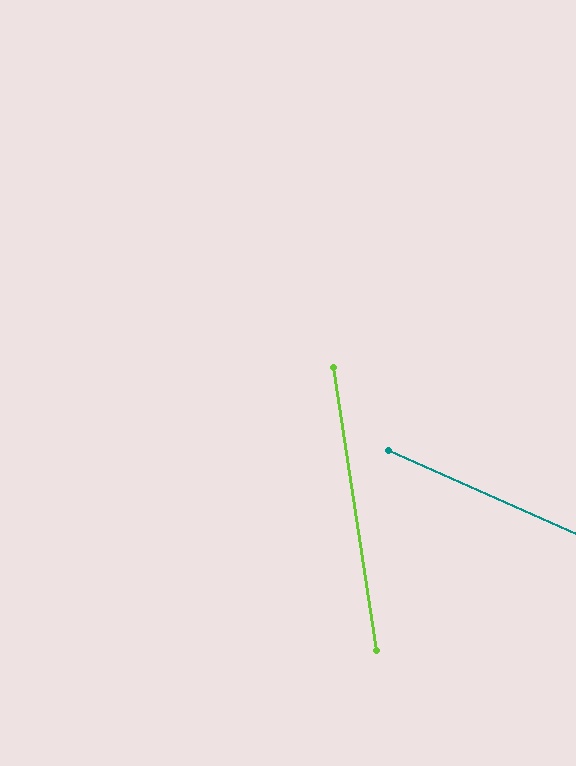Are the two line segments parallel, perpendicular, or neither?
Neither parallel nor perpendicular — they differ by about 57°.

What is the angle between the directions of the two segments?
Approximately 57 degrees.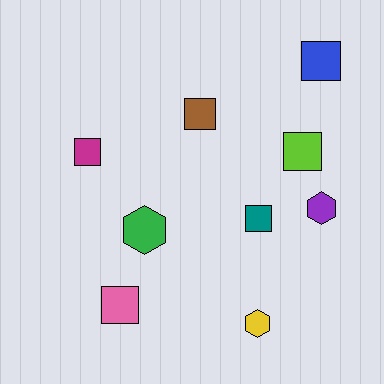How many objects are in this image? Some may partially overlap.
There are 9 objects.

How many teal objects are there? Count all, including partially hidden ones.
There is 1 teal object.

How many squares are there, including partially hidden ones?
There are 6 squares.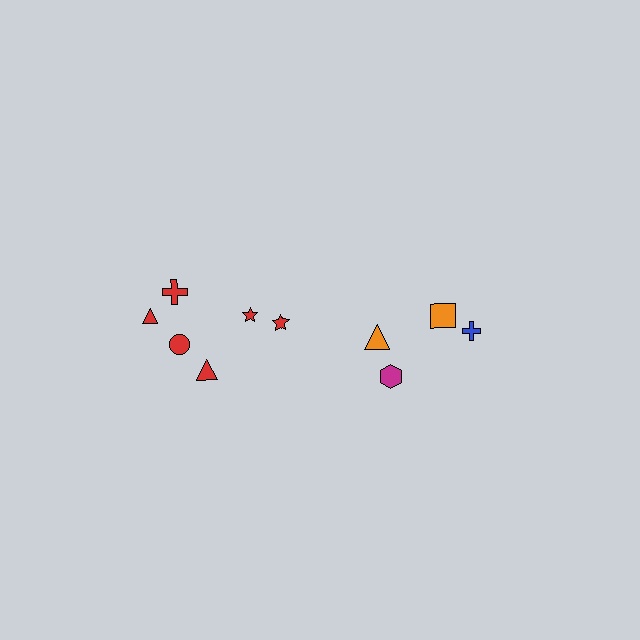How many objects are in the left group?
There are 6 objects.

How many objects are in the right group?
There are 4 objects.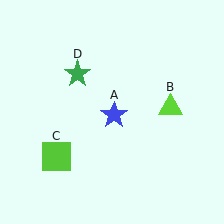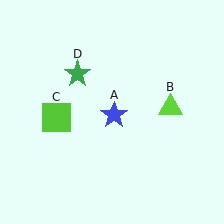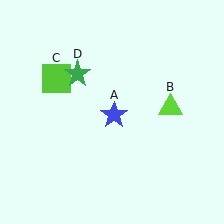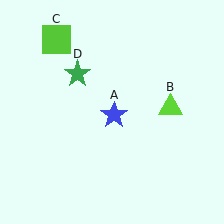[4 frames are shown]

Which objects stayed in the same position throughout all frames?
Blue star (object A) and lime triangle (object B) and green star (object D) remained stationary.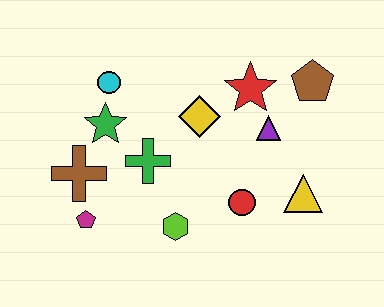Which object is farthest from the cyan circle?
The yellow triangle is farthest from the cyan circle.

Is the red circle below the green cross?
Yes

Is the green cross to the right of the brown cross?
Yes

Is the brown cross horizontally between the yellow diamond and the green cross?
No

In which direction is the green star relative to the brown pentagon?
The green star is to the left of the brown pentagon.